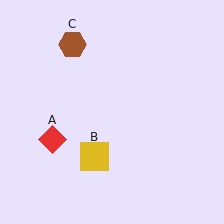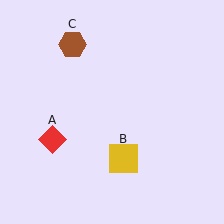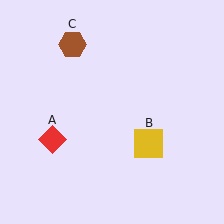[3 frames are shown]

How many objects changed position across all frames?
1 object changed position: yellow square (object B).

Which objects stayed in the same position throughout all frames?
Red diamond (object A) and brown hexagon (object C) remained stationary.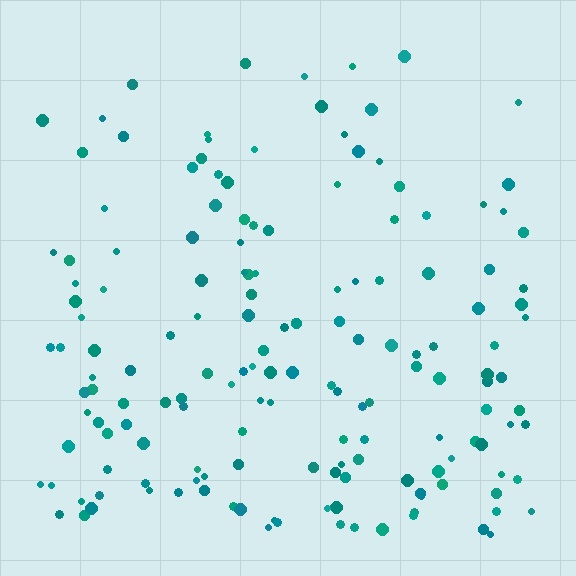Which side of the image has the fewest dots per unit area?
The top.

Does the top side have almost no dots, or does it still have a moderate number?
Still a moderate number, just noticeably fewer than the bottom.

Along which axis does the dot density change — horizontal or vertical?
Vertical.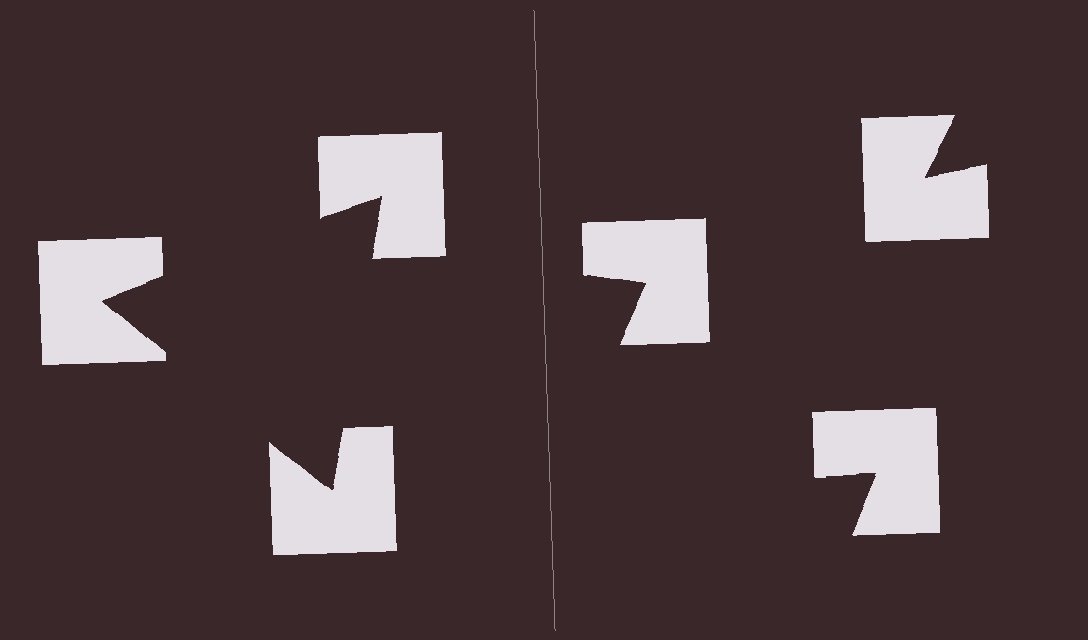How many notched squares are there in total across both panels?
6 — 3 on each side.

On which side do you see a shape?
An illusory triangle appears on the left side. On the right side the wedge cuts are rotated, so no coherent shape forms.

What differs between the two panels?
The notched squares are positioned identically on both sides; only the wedge orientations differ. On the left they align to a triangle; on the right they are misaligned.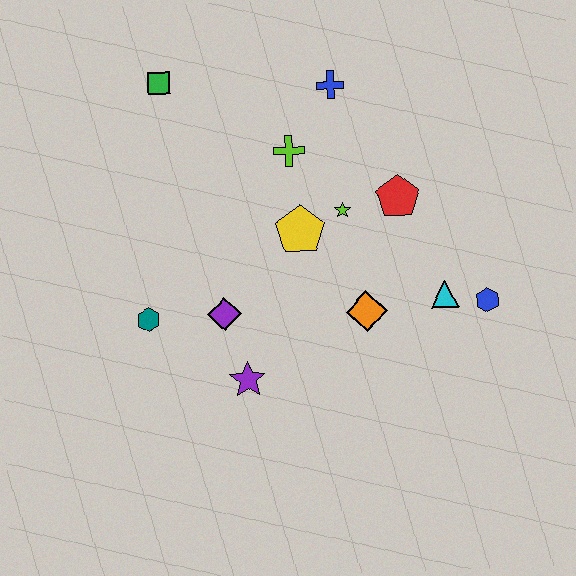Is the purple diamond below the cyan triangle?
Yes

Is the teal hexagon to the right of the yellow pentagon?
No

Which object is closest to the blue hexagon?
The cyan triangle is closest to the blue hexagon.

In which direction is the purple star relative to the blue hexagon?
The purple star is to the left of the blue hexagon.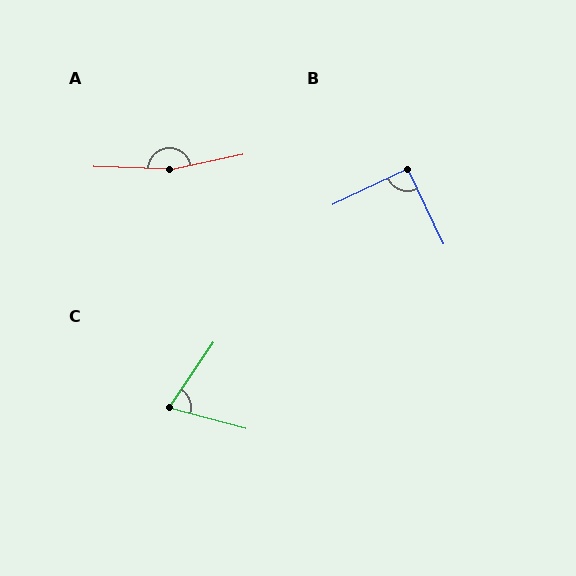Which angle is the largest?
A, at approximately 167 degrees.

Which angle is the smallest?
C, at approximately 71 degrees.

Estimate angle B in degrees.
Approximately 90 degrees.